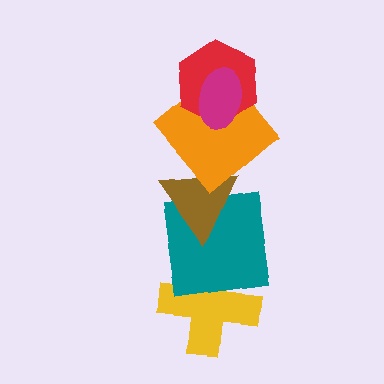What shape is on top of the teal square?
The brown triangle is on top of the teal square.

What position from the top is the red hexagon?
The red hexagon is 2nd from the top.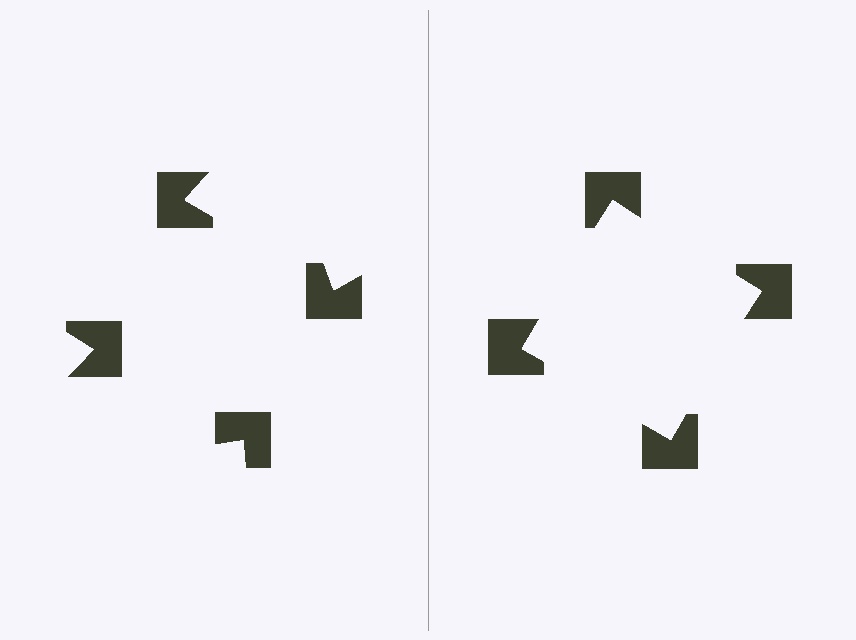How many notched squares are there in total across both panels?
8 — 4 on each side.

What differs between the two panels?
The notched squares are positioned identically on both sides; only the wedge orientations differ. On the right they align to a square; on the left they are misaligned.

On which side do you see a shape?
An illusory square appears on the right side. On the left side the wedge cuts are rotated, so no coherent shape forms.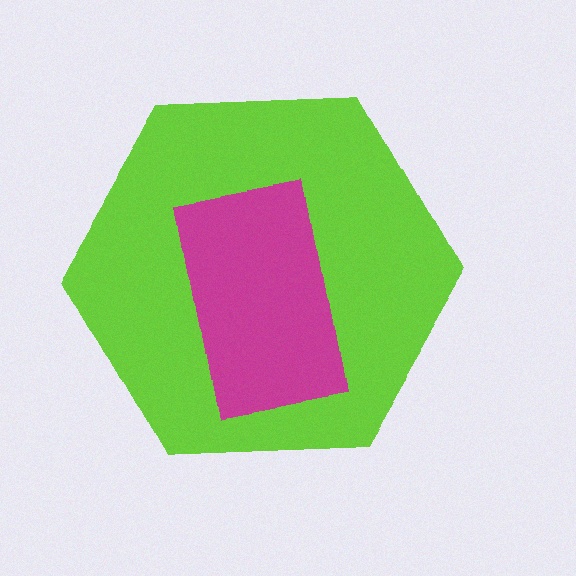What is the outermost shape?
The lime hexagon.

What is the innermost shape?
The magenta rectangle.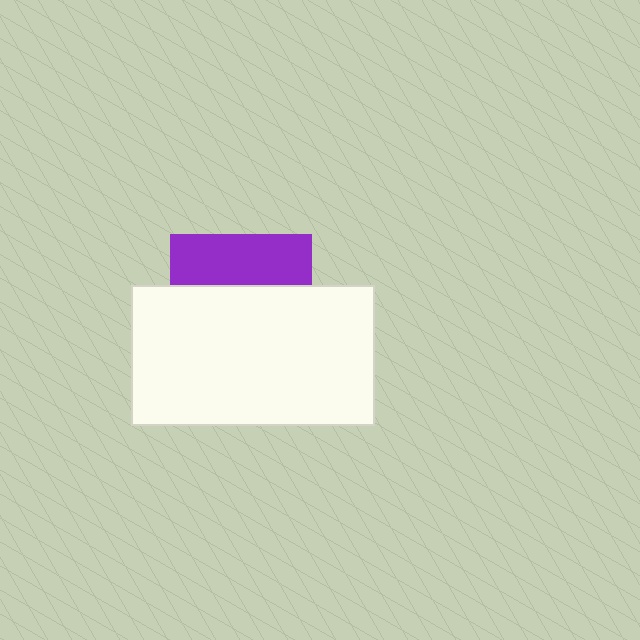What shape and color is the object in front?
The object in front is a white rectangle.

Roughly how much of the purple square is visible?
A small part of it is visible (roughly 37%).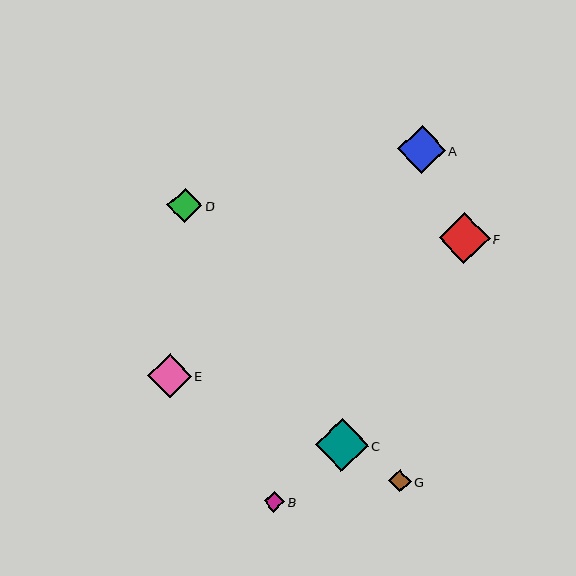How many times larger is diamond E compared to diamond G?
Diamond E is approximately 1.9 times the size of diamond G.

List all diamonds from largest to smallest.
From largest to smallest: C, F, A, E, D, G, B.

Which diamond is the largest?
Diamond C is the largest with a size of approximately 53 pixels.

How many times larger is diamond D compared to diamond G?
Diamond D is approximately 1.6 times the size of diamond G.